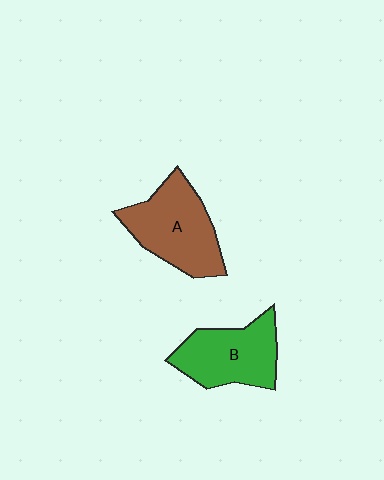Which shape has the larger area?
Shape A (brown).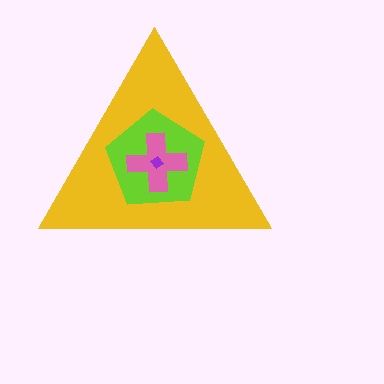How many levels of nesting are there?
4.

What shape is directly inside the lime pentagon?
The pink cross.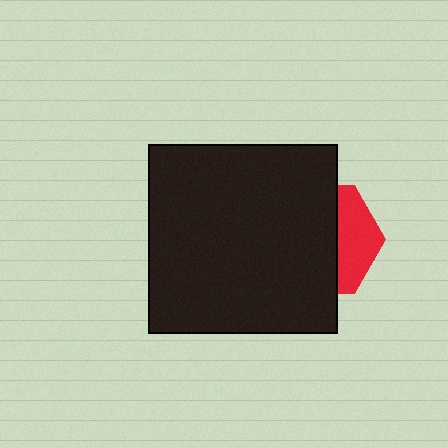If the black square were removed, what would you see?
You would see the complete red hexagon.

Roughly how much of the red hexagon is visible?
A small part of it is visible (roughly 35%).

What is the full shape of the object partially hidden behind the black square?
The partially hidden object is a red hexagon.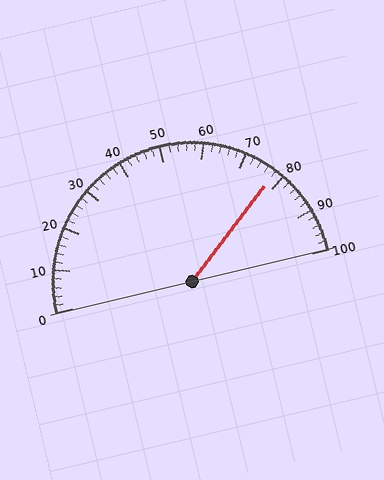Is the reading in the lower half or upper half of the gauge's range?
The reading is in the upper half of the range (0 to 100).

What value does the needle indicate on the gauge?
The needle indicates approximately 78.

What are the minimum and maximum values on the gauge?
The gauge ranges from 0 to 100.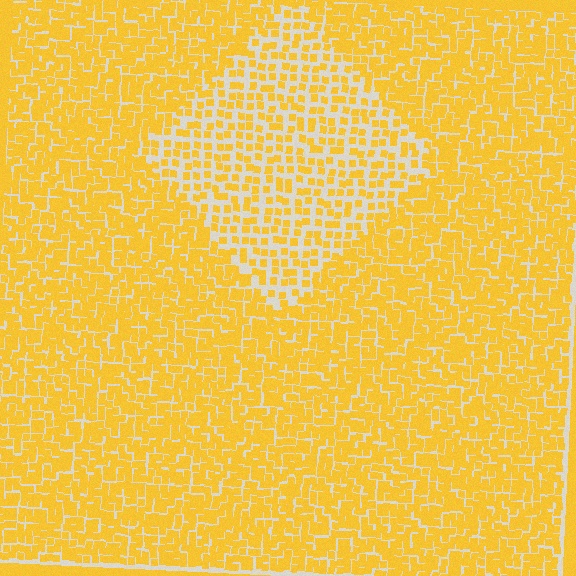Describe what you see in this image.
The image contains small yellow elements arranged at two different densities. A diamond-shaped region is visible where the elements are less densely packed than the surrounding area.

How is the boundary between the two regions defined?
The boundary is defined by a change in element density (approximately 1.9x ratio). All elements are the same color, size, and shape.